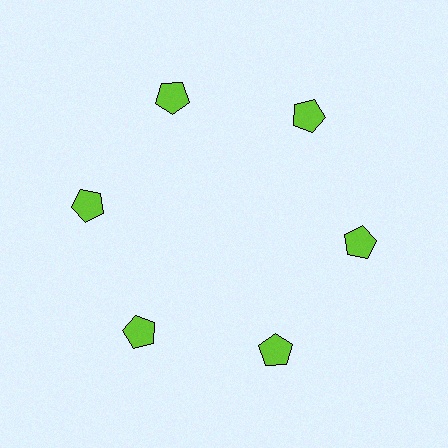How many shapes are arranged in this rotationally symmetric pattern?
There are 6 shapes, arranged in 6 groups of 1.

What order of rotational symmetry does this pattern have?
This pattern has 6-fold rotational symmetry.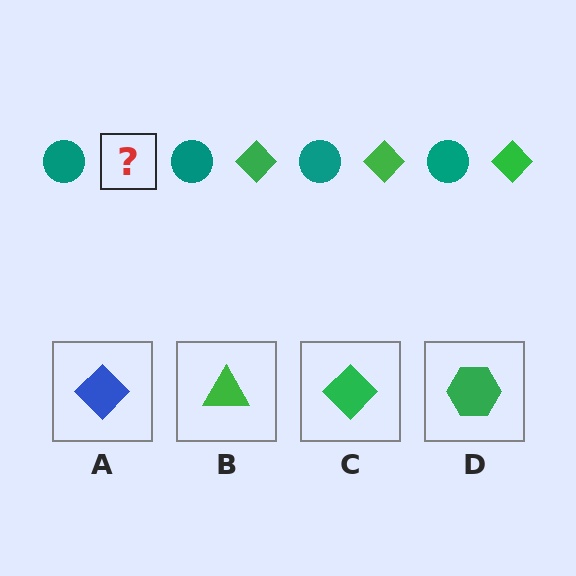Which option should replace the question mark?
Option C.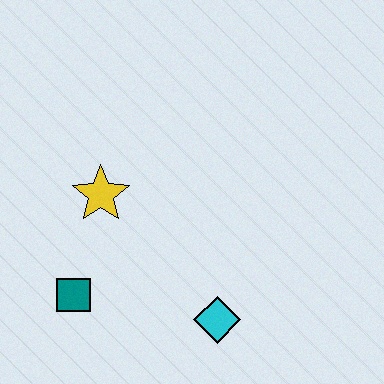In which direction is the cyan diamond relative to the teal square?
The cyan diamond is to the right of the teal square.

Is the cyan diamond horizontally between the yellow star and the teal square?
No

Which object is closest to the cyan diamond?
The teal square is closest to the cyan diamond.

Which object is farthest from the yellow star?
The cyan diamond is farthest from the yellow star.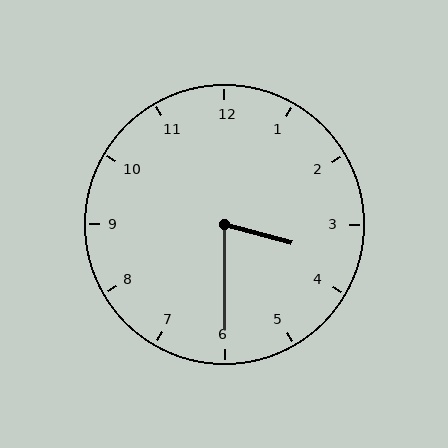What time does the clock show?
3:30.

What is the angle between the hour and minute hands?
Approximately 75 degrees.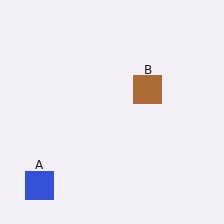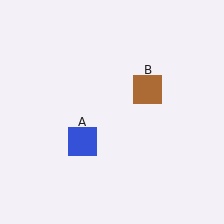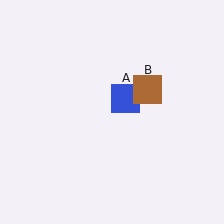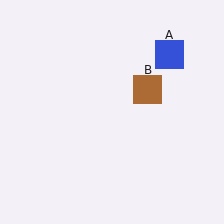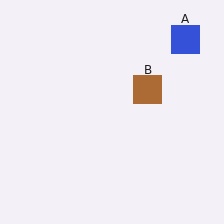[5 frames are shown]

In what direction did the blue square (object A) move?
The blue square (object A) moved up and to the right.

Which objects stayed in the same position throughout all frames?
Brown square (object B) remained stationary.